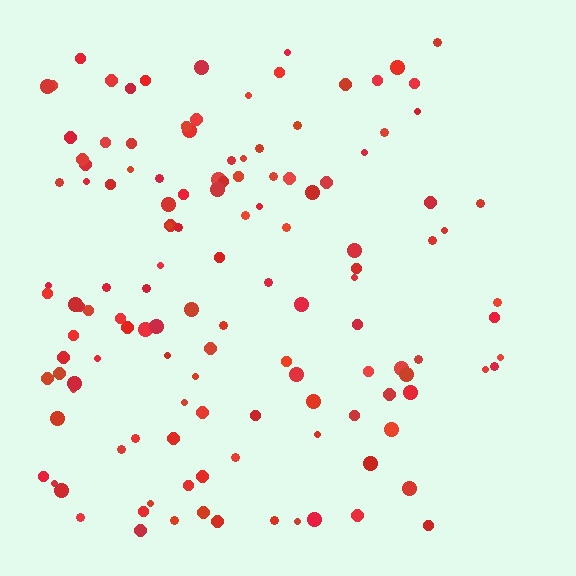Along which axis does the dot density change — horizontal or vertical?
Horizontal.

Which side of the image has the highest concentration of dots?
The left.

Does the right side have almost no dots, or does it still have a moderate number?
Still a moderate number, just noticeably fewer than the left.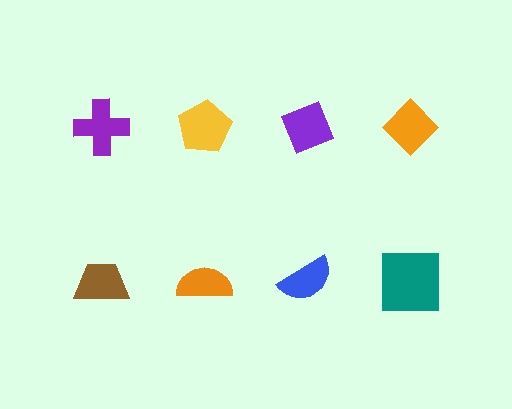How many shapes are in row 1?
4 shapes.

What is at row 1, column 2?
A yellow pentagon.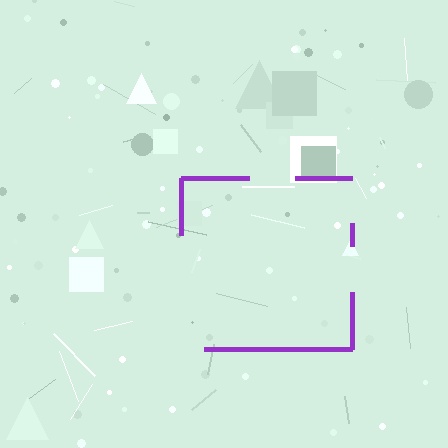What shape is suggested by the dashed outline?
The dashed outline suggests a square.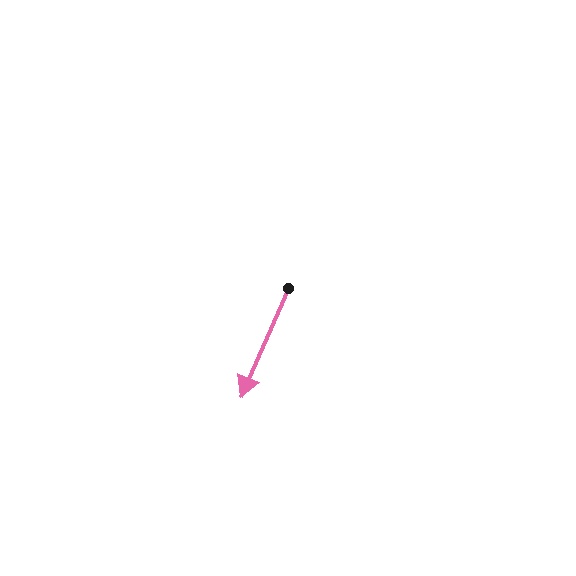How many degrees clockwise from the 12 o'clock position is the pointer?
Approximately 204 degrees.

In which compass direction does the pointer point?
Southwest.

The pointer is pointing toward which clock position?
Roughly 7 o'clock.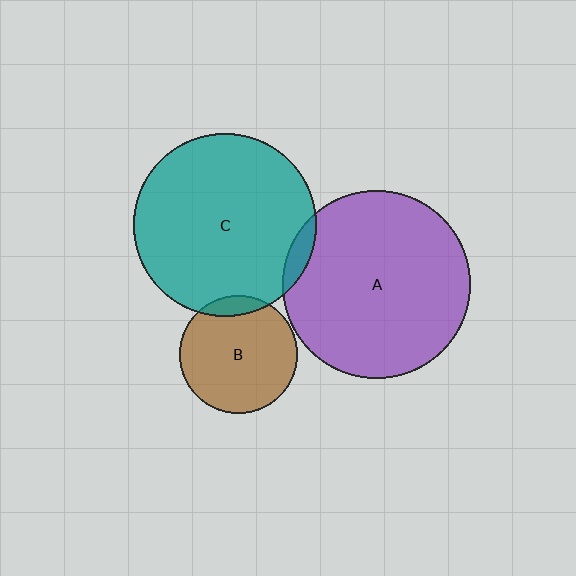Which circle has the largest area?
Circle A (purple).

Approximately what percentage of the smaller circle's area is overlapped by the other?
Approximately 5%.